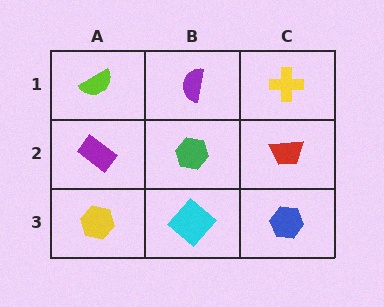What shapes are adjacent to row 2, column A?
A lime semicircle (row 1, column A), a yellow hexagon (row 3, column A), a green hexagon (row 2, column B).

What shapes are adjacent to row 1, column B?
A green hexagon (row 2, column B), a lime semicircle (row 1, column A), a yellow cross (row 1, column C).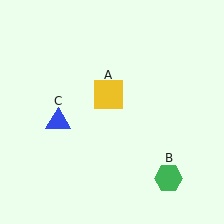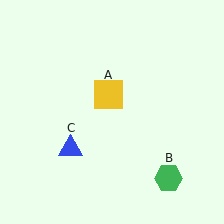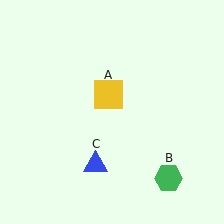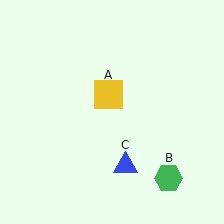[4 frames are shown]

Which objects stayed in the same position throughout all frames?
Yellow square (object A) and green hexagon (object B) remained stationary.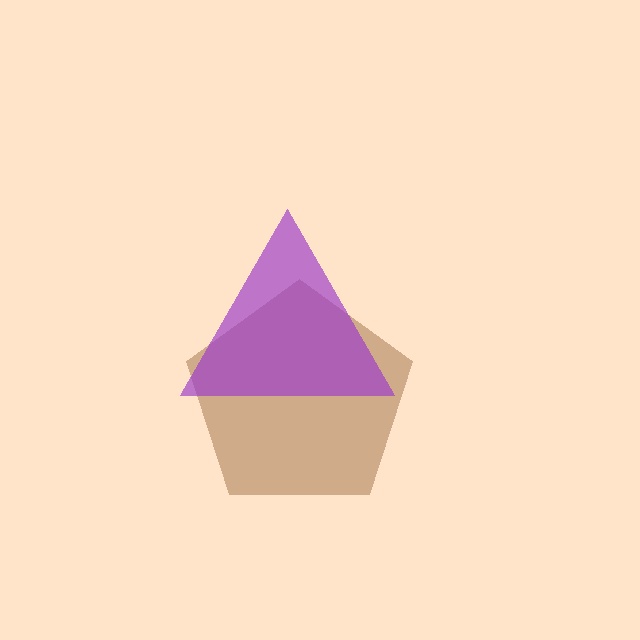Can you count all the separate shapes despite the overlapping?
Yes, there are 2 separate shapes.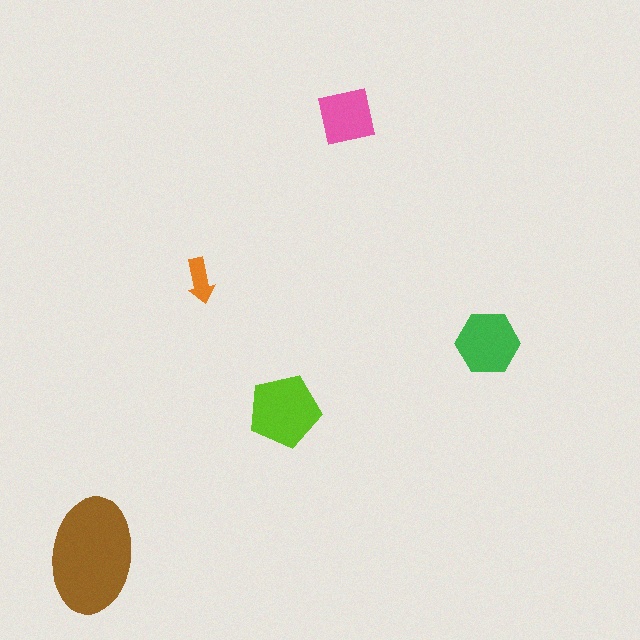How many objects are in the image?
There are 5 objects in the image.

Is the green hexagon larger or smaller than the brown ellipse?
Smaller.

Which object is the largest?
The brown ellipse.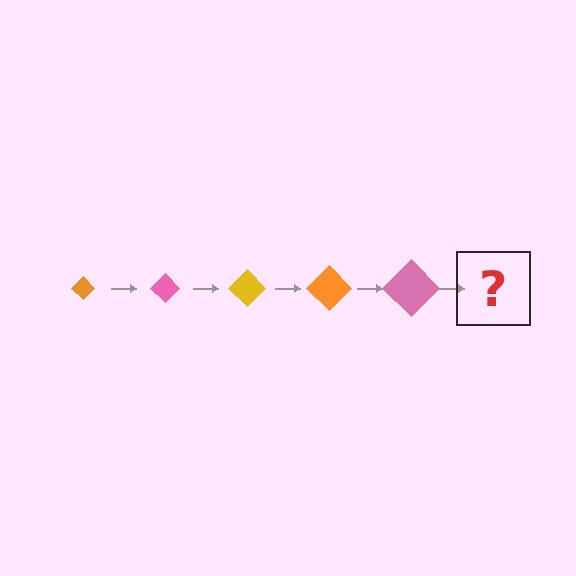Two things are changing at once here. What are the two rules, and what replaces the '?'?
The two rules are that the diamond grows larger each step and the color cycles through orange, pink, and yellow. The '?' should be a yellow diamond, larger than the previous one.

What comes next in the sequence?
The next element should be a yellow diamond, larger than the previous one.